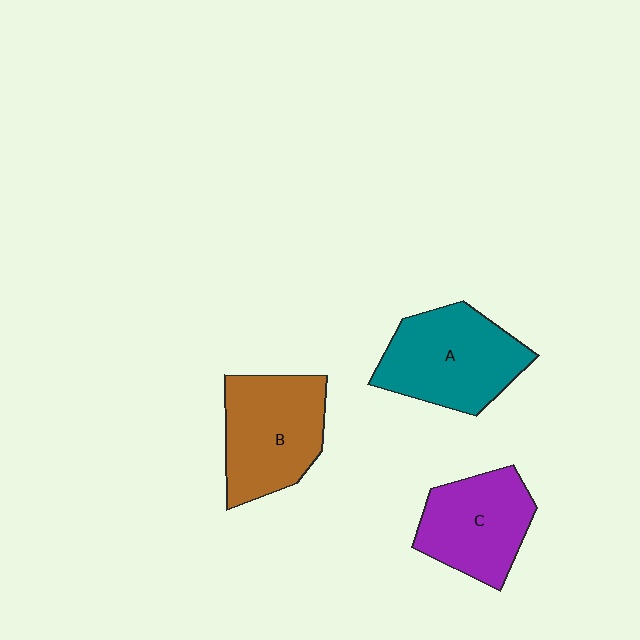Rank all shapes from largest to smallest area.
From largest to smallest: A (teal), B (brown), C (purple).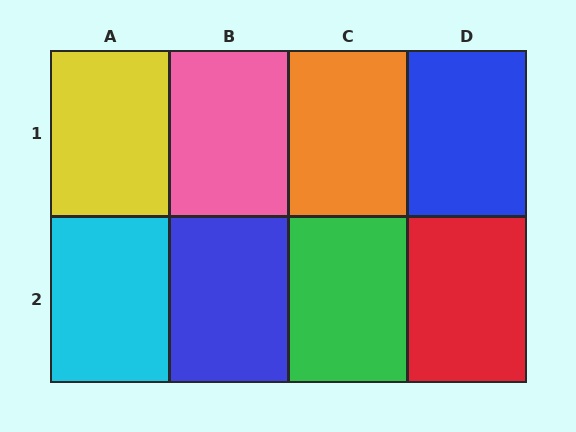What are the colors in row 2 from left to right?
Cyan, blue, green, red.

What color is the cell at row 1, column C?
Orange.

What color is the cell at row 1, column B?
Pink.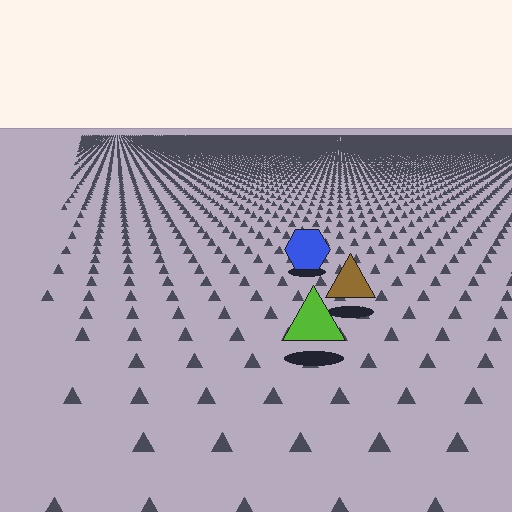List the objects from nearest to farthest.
From nearest to farthest: the lime triangle, the brown triangle, the blue hexagon.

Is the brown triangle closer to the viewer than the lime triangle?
No. The lime triangle is closer — you can tell from the texture gradient: the ground texture is coarser near it.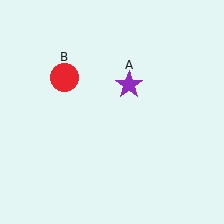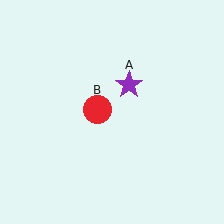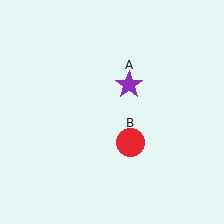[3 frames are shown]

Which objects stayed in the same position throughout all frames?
Purple star (object A) remained stationary.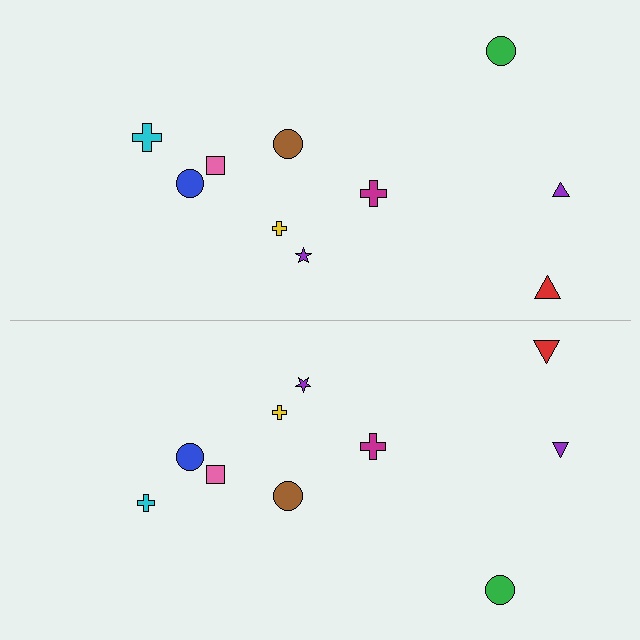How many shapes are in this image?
There are 20 shapes in this image.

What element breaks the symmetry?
The cyan cross on the bottom side has a different size than its mirror counterpart.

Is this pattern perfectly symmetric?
No, the pattern is not perfectly symmetric. The cyan cross on the bottom side has a different size than its mirror counterpart.